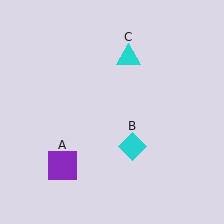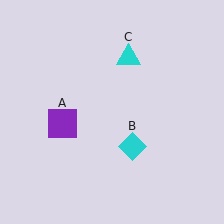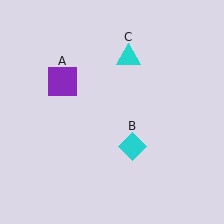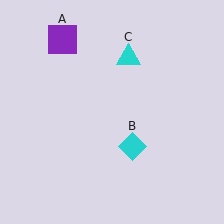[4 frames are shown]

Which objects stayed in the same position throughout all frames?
Cyan diamond (object B) and cyan triangle (object C) remained stationary.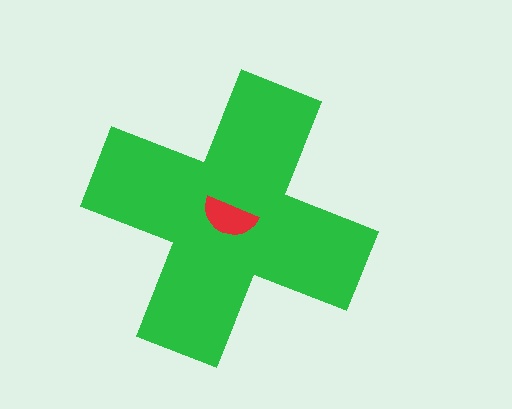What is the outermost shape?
The green cross.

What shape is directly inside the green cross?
The red semicircle.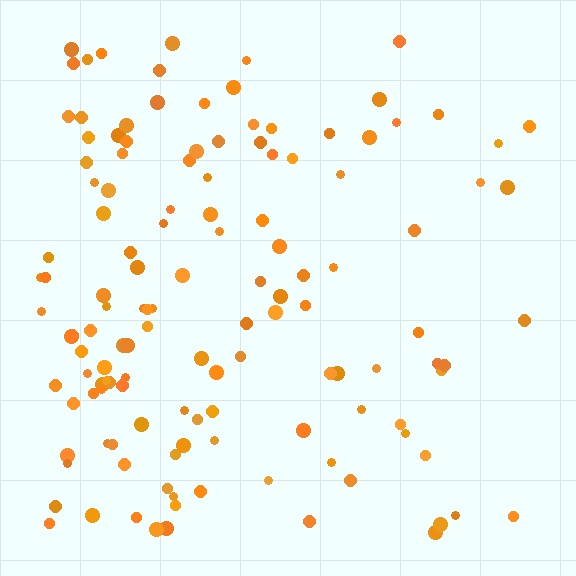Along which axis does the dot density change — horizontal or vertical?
Horizontal.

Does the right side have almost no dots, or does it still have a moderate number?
Still a moderate number, just noticeably fewer than the left.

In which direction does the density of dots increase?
From right to left, with the left side densest.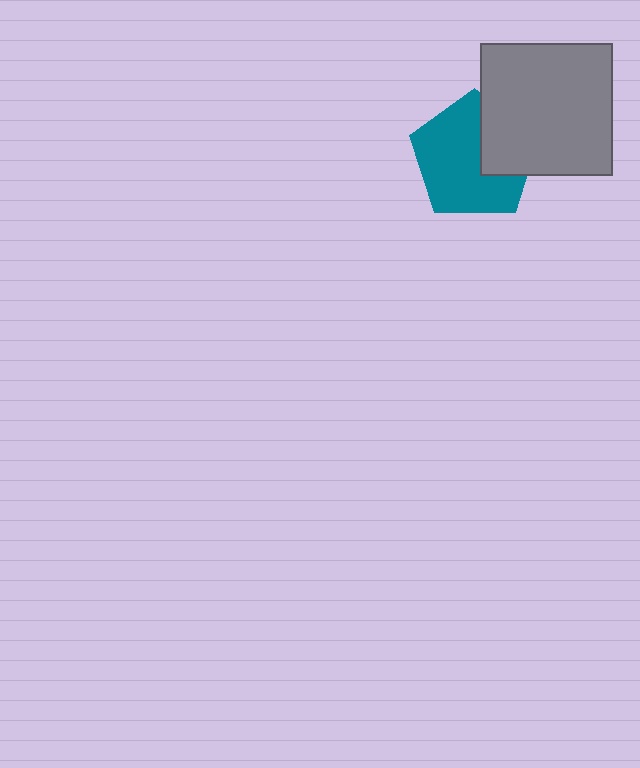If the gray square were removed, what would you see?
You would see the complete teal pentagon.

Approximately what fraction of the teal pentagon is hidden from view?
Roughly 31% of the teal pentagon is hidden behind the gray square.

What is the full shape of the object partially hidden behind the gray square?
The partially hidden object is a teal pentagon.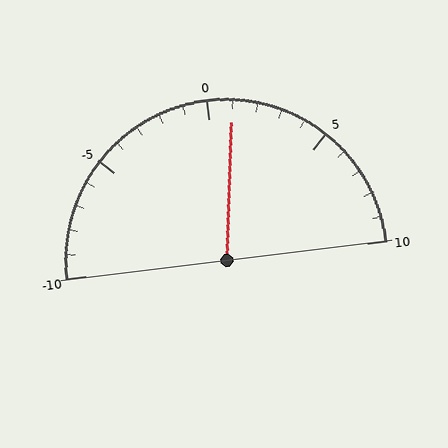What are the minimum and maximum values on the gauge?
The gauge ranges from -10 to 10.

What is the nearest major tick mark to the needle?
The nearest major tick mark is 0.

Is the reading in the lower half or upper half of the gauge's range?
The reading is in the upper half of the range (-10 to 10).